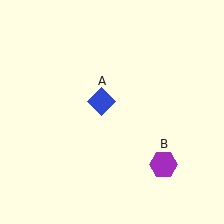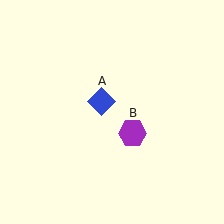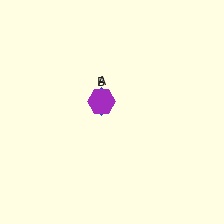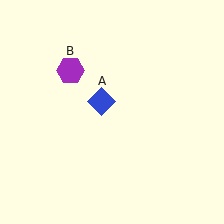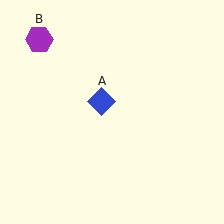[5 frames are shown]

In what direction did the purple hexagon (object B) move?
The purple hexagon (object B) moved up and to the left.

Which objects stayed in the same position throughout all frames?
Blue diamond (object A) remained stationary.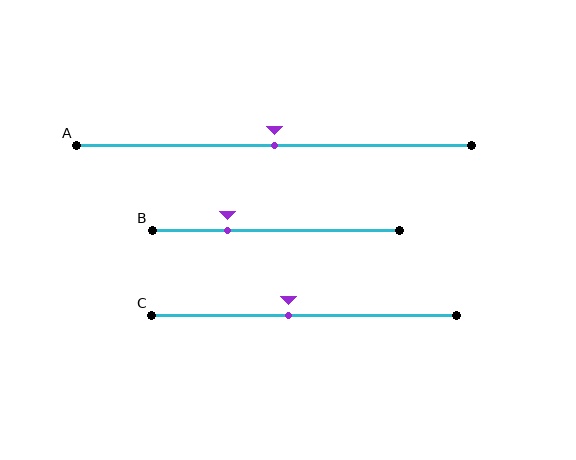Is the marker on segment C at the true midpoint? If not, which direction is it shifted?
No, the marker on segment C is shifted to the left by about 5% of the segment length.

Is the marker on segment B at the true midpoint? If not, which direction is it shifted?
No, the marker on segment B is shifted to the left by about 20% of the segment length.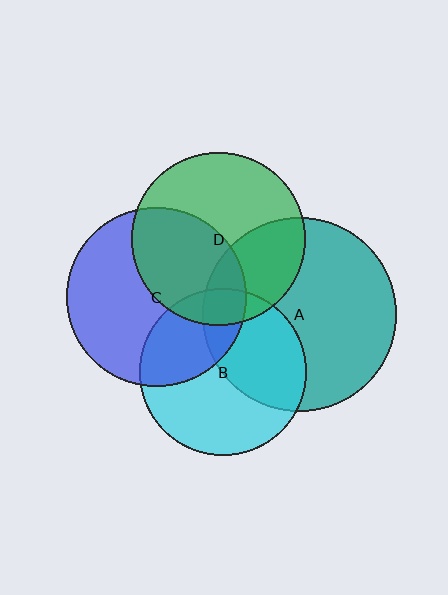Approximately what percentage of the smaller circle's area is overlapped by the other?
Approximately 30%.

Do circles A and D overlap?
Yes.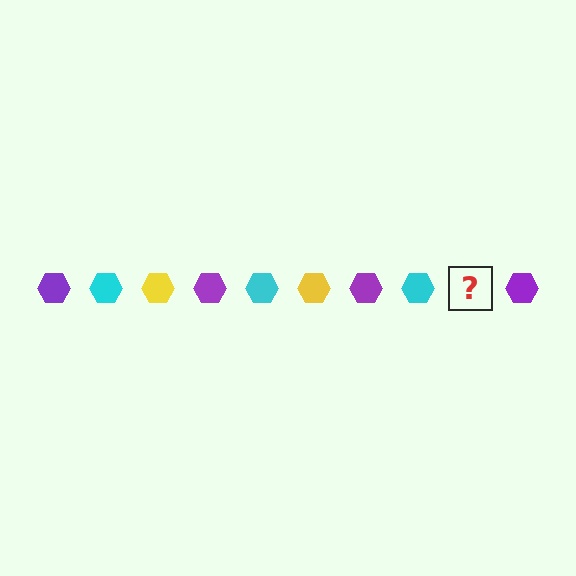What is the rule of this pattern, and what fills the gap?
The rule is that the pattern cycles through purple, cyan, yellow hexagons. The gap should be filled with a yellow hexagon.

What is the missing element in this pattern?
The missing element is a yellow hexagon.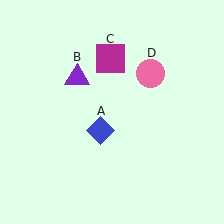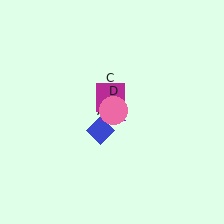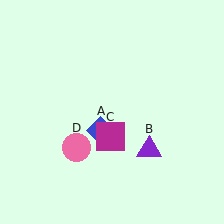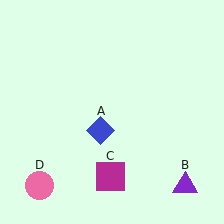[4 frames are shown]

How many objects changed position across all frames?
3 objects changed position: purple triangle (object B), magenta square (object C), pink circle (object D).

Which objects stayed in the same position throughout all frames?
Blue diamond (object A) remained stationary.